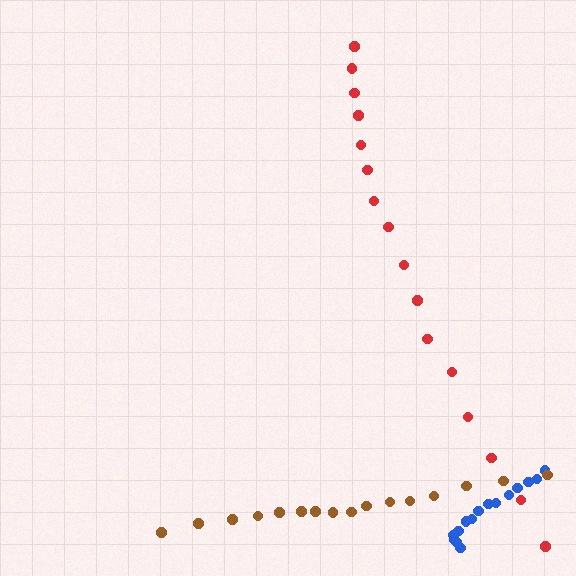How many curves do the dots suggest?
There are 3 distinct paths.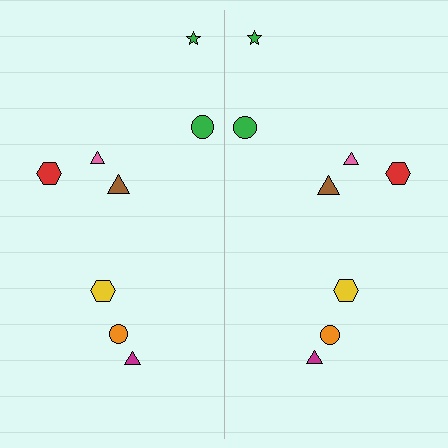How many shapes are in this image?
There are 16 shapes in this image.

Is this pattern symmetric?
Yes, this pattern has bilateral (reflection) symmetry.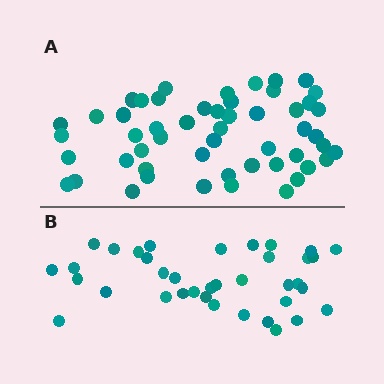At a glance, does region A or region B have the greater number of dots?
Region A (the top region) has more dots.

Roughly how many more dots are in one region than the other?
Region A has approximately 15 more dots than region B.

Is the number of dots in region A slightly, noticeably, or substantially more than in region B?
Region A has noticeably more, but not dramatically so. The ratio is roughly 1.4 to 1.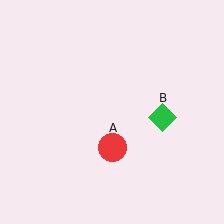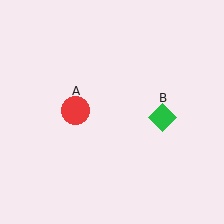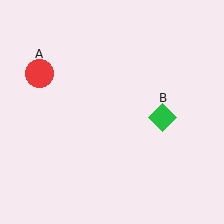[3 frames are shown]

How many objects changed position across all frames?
1 object changed position: red circle (object A).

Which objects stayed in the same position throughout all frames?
Green diamond (object B) remained stationary.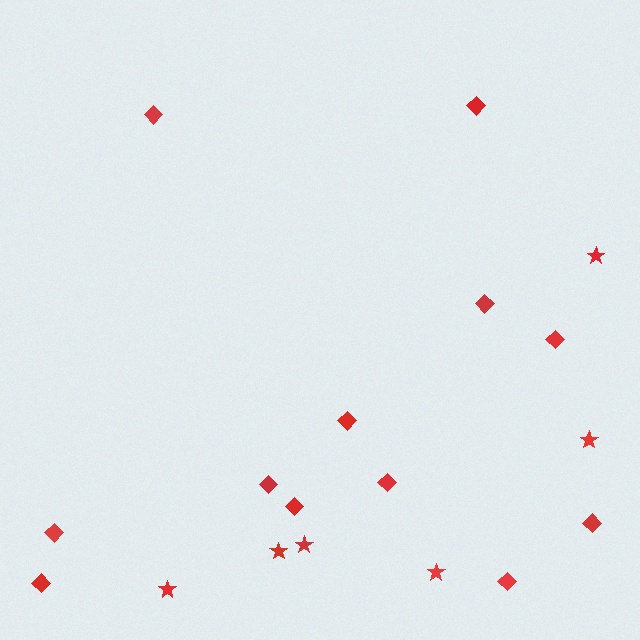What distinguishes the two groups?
There are 2 groups: one group of stars (6) and one group of diamonds (12).